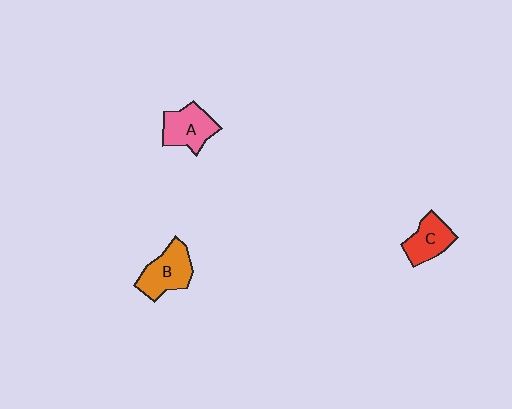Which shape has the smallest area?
Shape C (red).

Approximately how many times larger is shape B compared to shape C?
Approximately 1.2 times.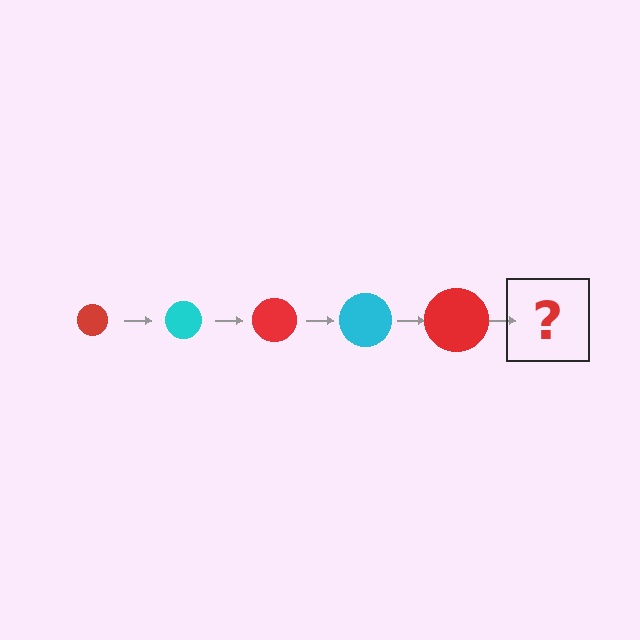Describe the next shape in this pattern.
It should be a cyan circle, larger than the previous one.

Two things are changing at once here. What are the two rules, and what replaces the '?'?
The two rules are that the circle grows larger each step and the color cycles through red and cyan. The '?' should be a cyan circle, larger than the previous one.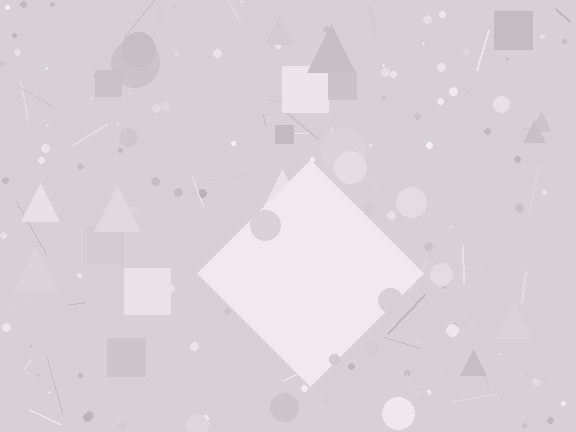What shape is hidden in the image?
A diamond is hidden in the image.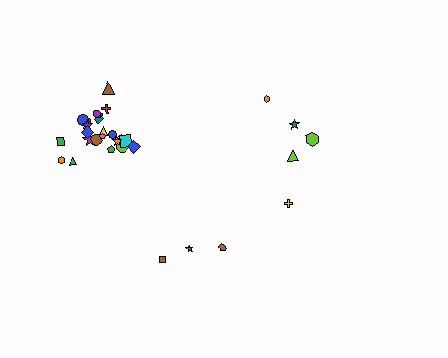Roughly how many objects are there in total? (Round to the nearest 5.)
Roughly 35 objects in total.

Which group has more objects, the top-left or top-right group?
The top-left group.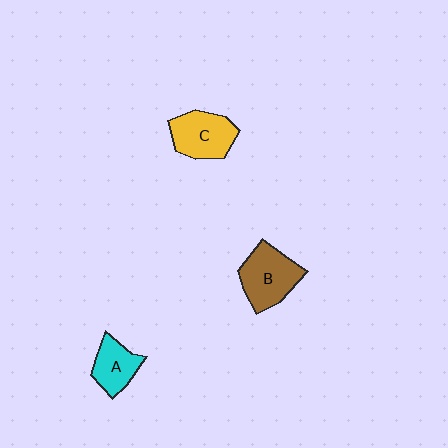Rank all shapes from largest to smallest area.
From largest to smallest: B (brown), C (yellow), A (cyan).